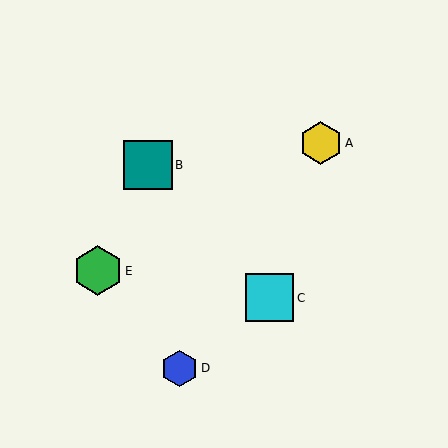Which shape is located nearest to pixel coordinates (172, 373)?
The blue hexagon (labeled D) at (180, 368) is nearest to that location.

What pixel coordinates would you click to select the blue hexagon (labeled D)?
Click at (180, 368) to select the blue hexagon D.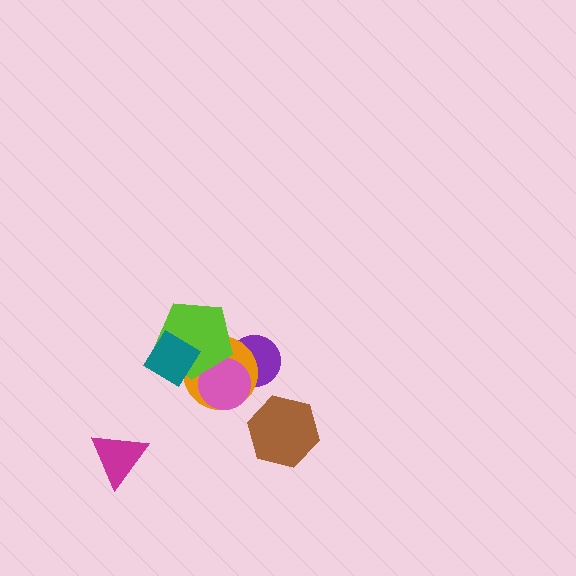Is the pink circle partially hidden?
Yes, it is partially covered by another shape.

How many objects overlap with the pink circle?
3 objects overlap with the pink circle.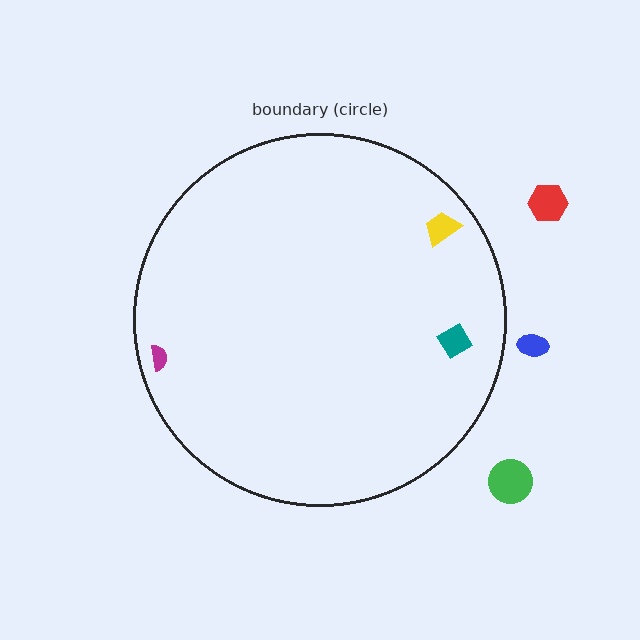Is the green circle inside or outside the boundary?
Outside.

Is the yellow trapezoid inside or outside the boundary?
Inside.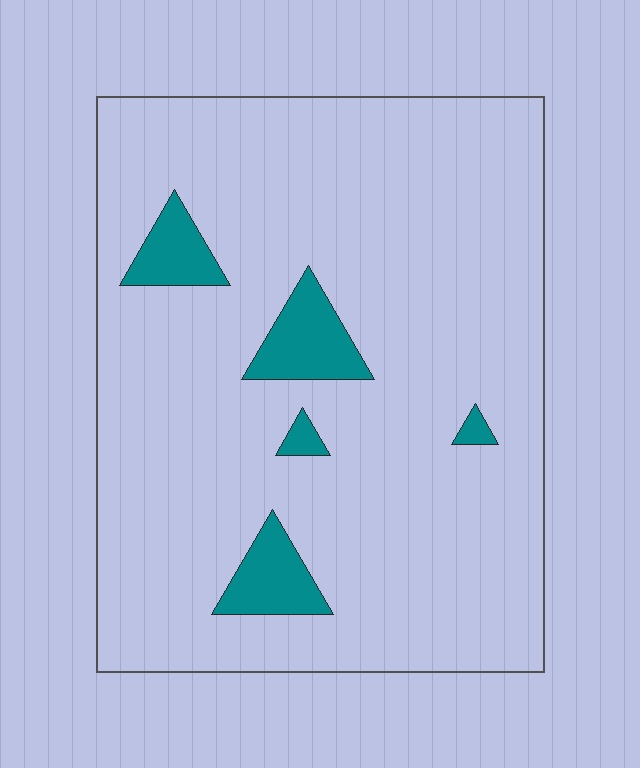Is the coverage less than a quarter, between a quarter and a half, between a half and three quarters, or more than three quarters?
Less than a quarter.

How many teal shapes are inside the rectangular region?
5.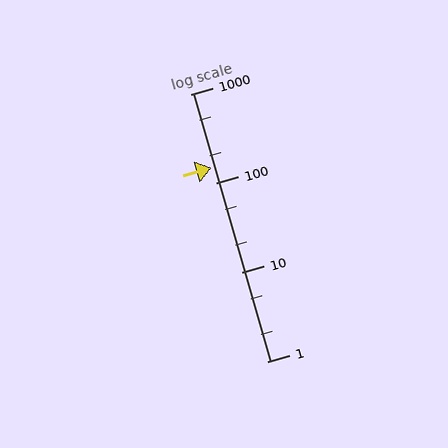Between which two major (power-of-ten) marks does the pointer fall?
The pointer is between 100 and 1000.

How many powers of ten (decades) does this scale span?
The scale spans 3 decades, from 1 to 1000.